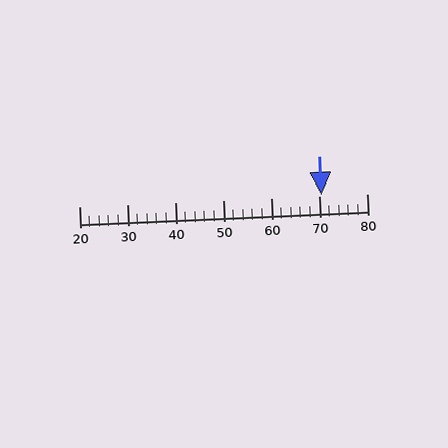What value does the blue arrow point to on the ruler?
The blue arrow points to approximately 70.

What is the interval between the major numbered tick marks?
The major tick marks are spaced 10 units apart.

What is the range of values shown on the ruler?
The ruler shows values from 20 to 80.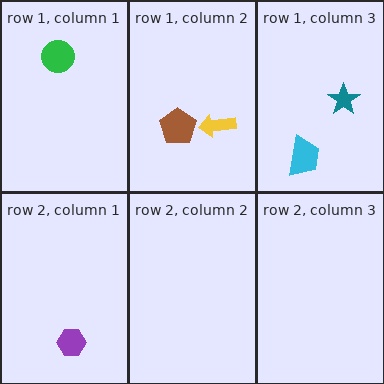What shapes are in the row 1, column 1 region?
The green circle.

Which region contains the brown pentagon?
The row 1, column 2 region.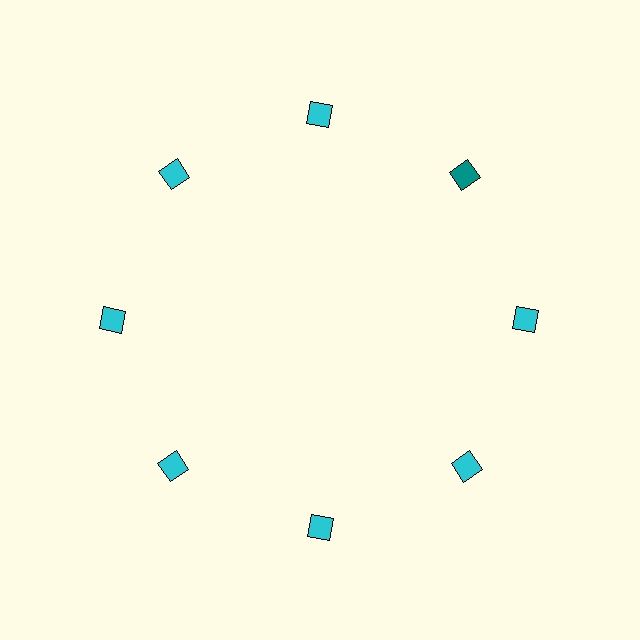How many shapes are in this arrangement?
There are 8 shapes arranged in a ring pattern.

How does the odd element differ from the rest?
It has a different color: teal instead of cyan.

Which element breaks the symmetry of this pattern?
The teal square at roughly the 2 o'clock position breaks the symmetry. All other shapes are cyan squares.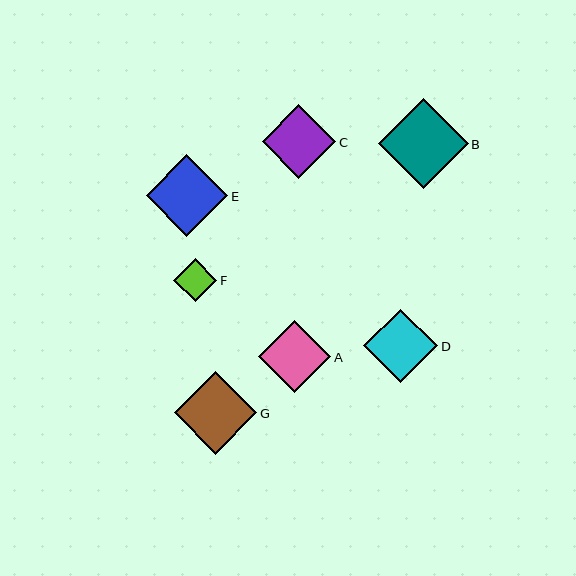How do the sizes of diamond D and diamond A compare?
Diamond D and diamond A are approximately the same size.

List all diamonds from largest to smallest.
From largest to smallest: B, G, E, D, C, A, F.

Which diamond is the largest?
Diamond B is the largest with a size of approximately 90 pixels.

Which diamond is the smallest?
Diamond F is the smallest with a size of approximately 43 pixels.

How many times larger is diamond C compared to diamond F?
Diamond C is approximately 1.7 times the size of diamond F.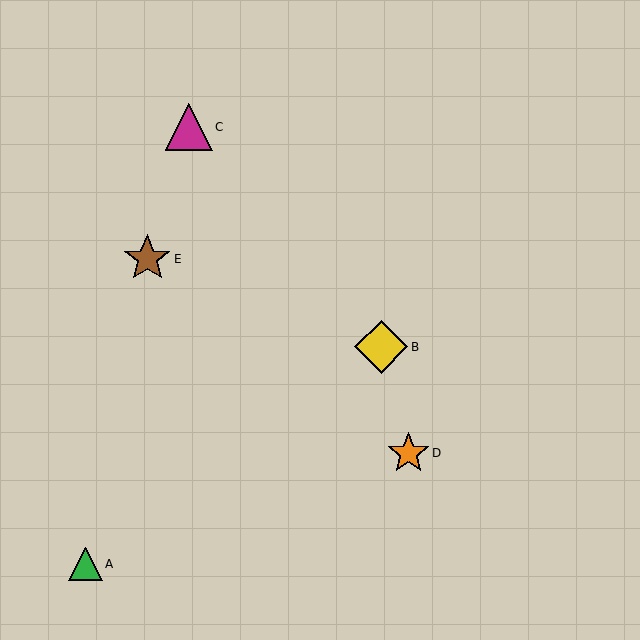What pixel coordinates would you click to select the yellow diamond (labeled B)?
Click at (381, 347) to select the yellow diamond B.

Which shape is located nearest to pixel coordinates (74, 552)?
The green triangle (labeled A) at (85, 564) is nearest to that location.